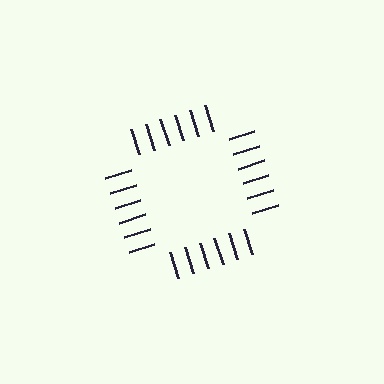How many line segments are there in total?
24 — 6 along each of the 4 edges.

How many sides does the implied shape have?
4 sides — the line-ends trace a square.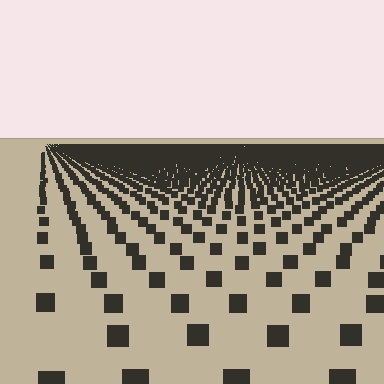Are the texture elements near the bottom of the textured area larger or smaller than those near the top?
Larger. Near the bottom, elements are closer to the viewer and appear at a bigger on-screen size.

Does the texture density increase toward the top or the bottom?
Density increases toward the top.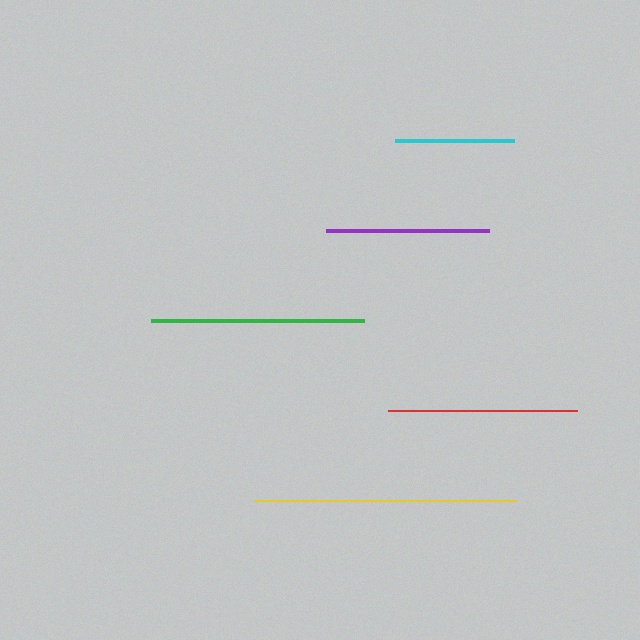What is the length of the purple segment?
The purple segment is approximately 163 pixels long.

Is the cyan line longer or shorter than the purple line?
The purple line is longer than the cyan line.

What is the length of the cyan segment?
The cyan segment is approximately 119 pixels long.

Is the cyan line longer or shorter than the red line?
The red line is longer than the cyan line.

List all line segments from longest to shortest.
From longest to shortest: yellow, green, red, purple, cyan.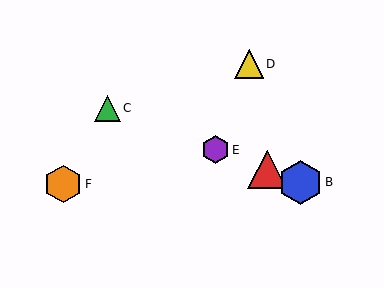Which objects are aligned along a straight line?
Objects A, B, C, E are aligned along a straight line.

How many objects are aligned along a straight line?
4 objects (A, B, C, E) are aligned along a straight line.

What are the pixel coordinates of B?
Object B is at (300, 182).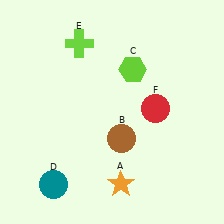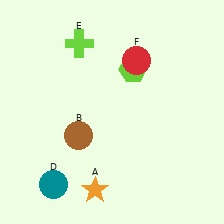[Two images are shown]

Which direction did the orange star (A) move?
The orange star (A) moved left.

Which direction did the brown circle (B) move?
The brown circle (B) moved left.